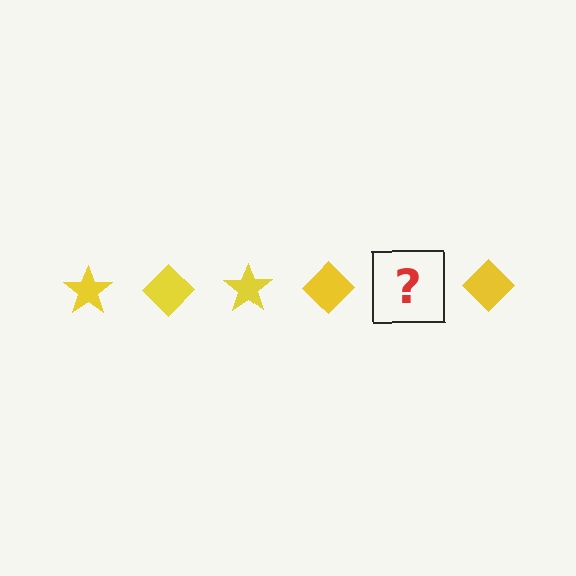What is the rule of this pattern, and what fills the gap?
The rule is that the pattern cycles through star, diamond shapes in yellow. The gap should be filled with a yellow star.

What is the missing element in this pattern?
The missing element is a yellow star.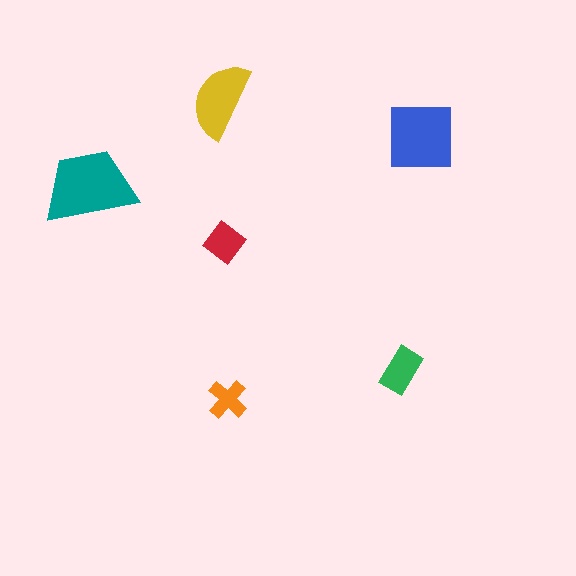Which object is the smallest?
The orange cross.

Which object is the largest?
The teal trapezoid.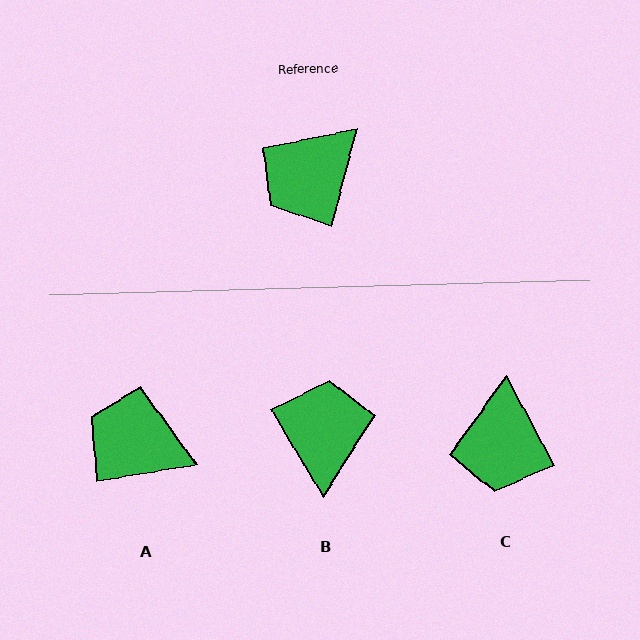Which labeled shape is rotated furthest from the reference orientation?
B, about 134 degrees away.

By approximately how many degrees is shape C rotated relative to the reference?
Approximately 43 degrees counter-clockwise.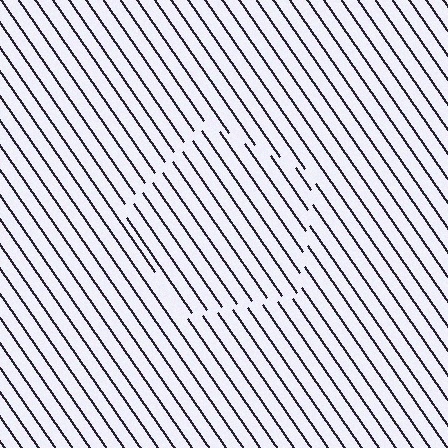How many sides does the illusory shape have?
5 sides — the line-ends trace a pentagon.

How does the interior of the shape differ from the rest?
The interior of the shape contains the same grating, shifted by half a period — the contour is defined by the phase discontinuity where line-ends from the inner and outer gratings abut.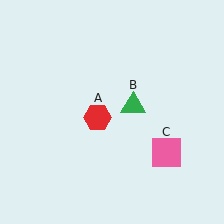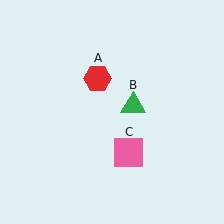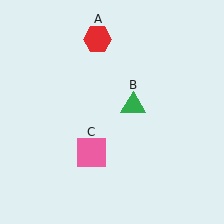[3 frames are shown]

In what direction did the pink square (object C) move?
The pink square (object C) moved left.